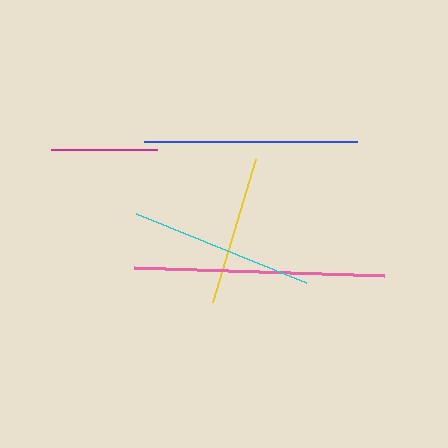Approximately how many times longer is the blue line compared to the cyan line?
The blue line is approximately 1.2 times the length of the cyan line.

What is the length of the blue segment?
The blue segment is approximately 213 pixels long.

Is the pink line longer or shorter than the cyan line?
The pink line is longer than the cyan line.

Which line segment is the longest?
The pink line is the longest at approximately 250 pixels.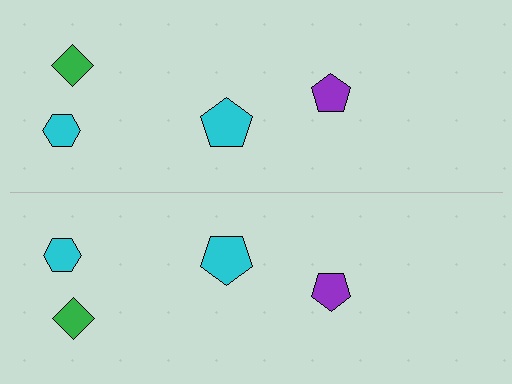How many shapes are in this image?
There are 8 shapes in this image.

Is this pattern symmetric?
Yes, this pattern has bilateral (reflection) symmetry.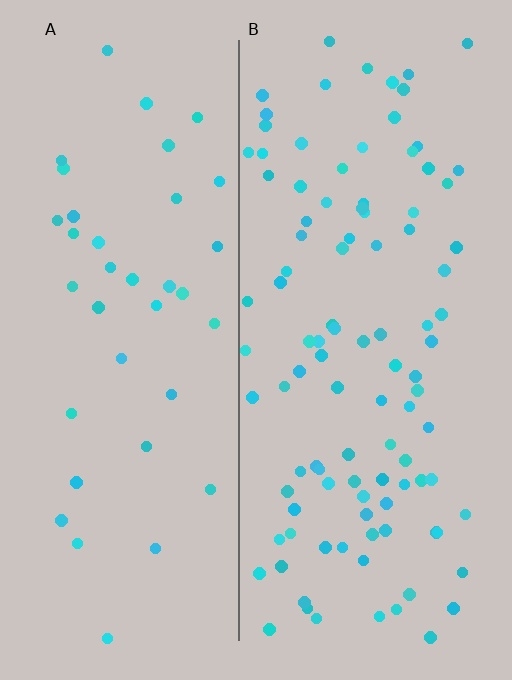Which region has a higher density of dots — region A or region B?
B (the right).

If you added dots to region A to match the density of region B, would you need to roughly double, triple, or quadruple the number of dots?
Approximately triple.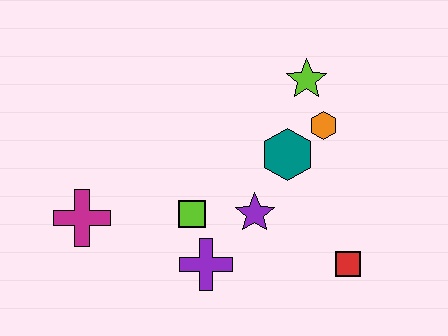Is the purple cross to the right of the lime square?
Yes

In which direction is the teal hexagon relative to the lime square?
The teal hexagon is to the right of the lime square.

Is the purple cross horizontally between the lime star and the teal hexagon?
No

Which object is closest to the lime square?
The purple cross is closest to the lime square.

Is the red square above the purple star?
No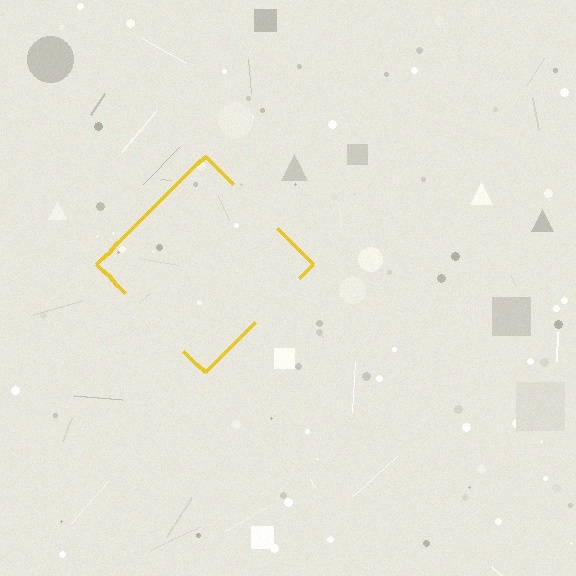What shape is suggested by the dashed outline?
The dashed outline suggests a diamond.